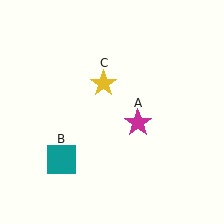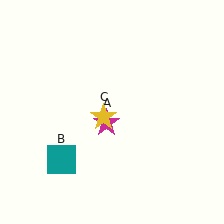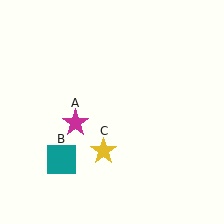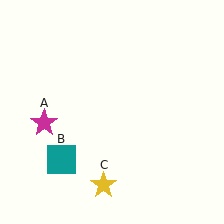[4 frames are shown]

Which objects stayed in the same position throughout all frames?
Teal square (object B) remained stationary.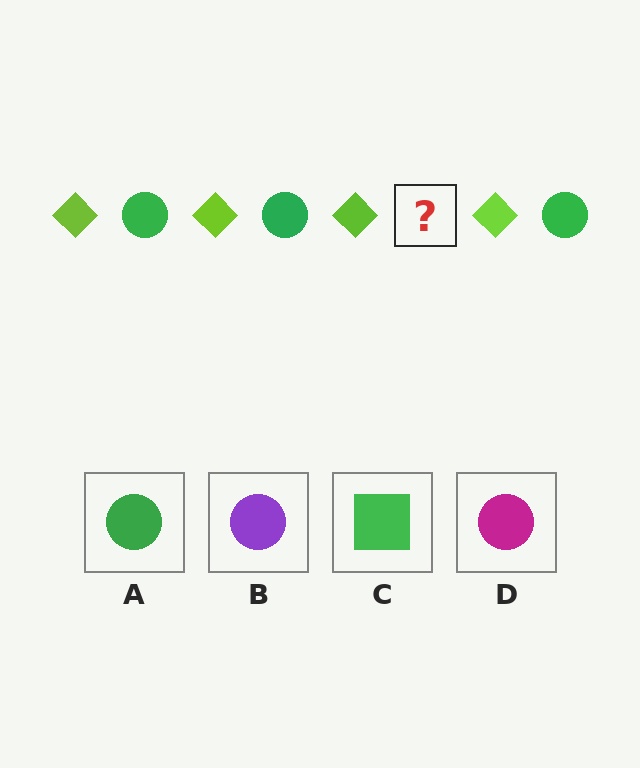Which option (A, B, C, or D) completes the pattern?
A.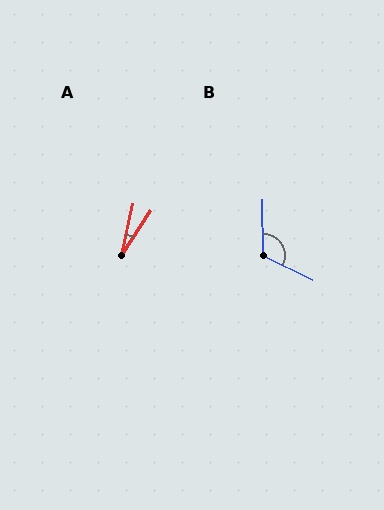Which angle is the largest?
B, at approximately 117 degrees.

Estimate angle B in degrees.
Approximately 117 degrees.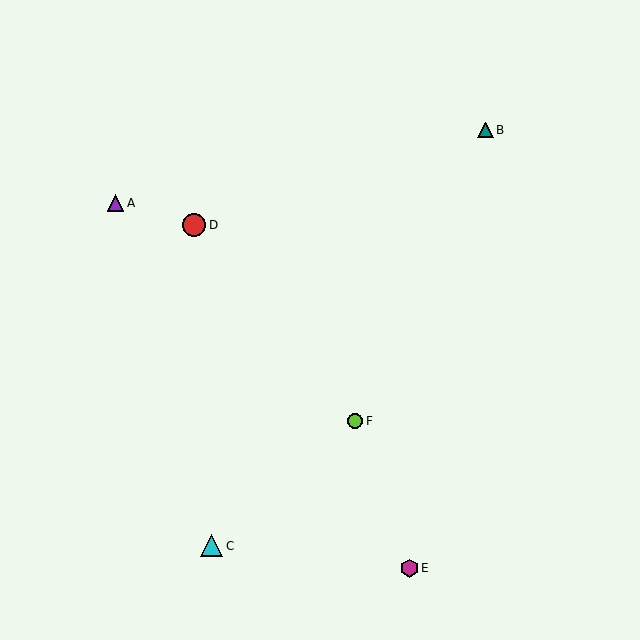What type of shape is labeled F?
Shape F is a lime circle.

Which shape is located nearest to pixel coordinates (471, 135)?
The teal triangle (labeled B) at (485, 130) is nearest to that location.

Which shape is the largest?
The red circle (labeled D) is the largest.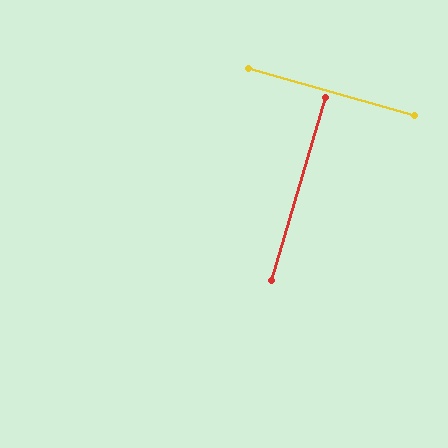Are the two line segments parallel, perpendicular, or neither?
Perpendicular — they meet at approximately 89°.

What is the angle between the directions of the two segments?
Approximately 89 degrees.